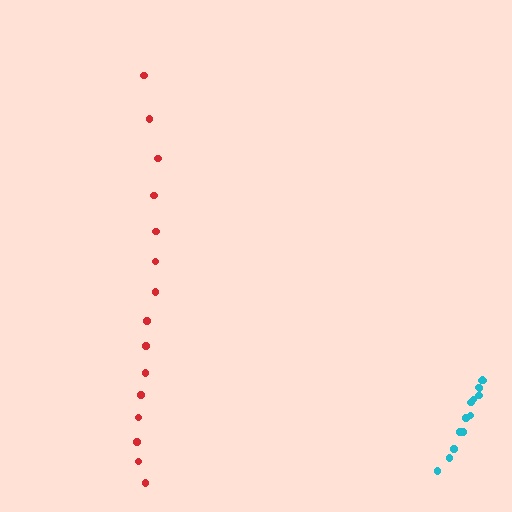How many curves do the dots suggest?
There are 2 distinct paths.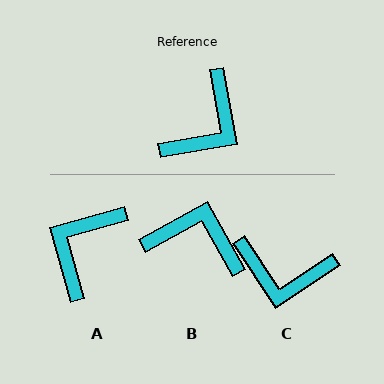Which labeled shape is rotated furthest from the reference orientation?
A, about 174 degrees away.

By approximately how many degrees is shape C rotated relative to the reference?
Approximately 66 degrees clockwise.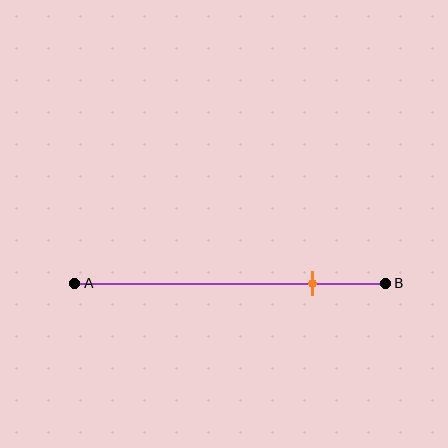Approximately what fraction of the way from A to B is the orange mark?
The orange mark is approximately 75% of the way from A to B.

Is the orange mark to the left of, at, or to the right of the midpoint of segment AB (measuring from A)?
The orange mark is to the right of the midpoint of segment AB.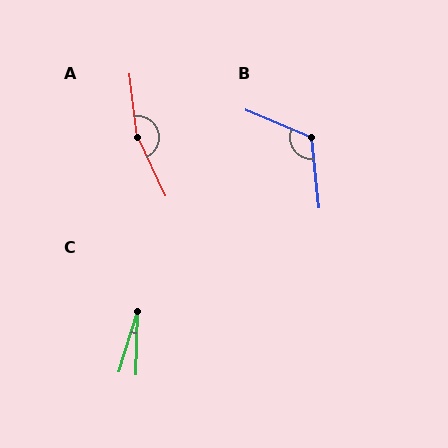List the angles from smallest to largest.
C (16°), B (119°), A (162°).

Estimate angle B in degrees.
Approximately 119 degrees.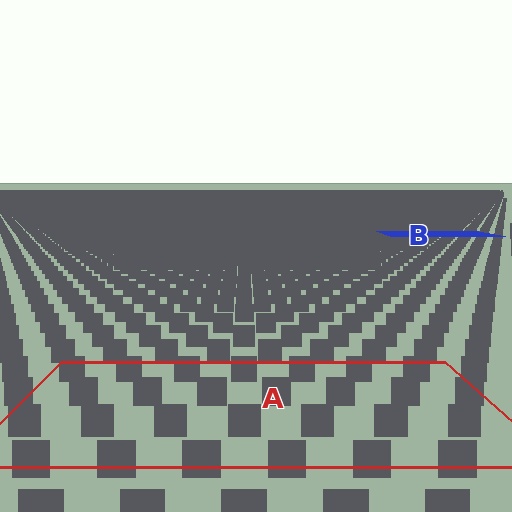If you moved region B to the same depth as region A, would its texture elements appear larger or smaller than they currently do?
They would appear larger. At a closer depth, the same texture elements are projected at a bigger on-screen size.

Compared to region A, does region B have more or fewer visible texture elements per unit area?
Region B has more texture elements per unit area — they are packed more densely because it is farther away.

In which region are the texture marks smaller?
The texture marks are smaller in region B, because it is farther away.